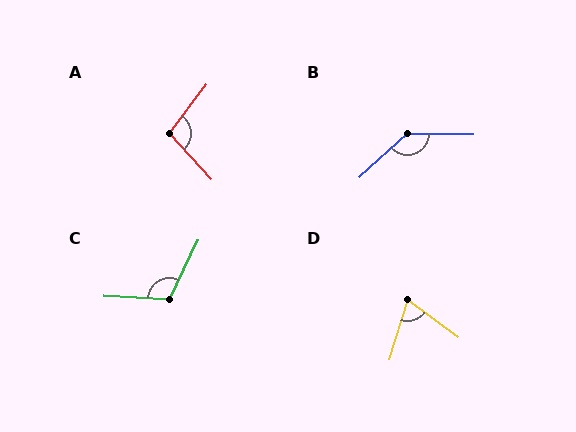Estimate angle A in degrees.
Approximately 100 degrees.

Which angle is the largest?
B, at approximately 137 degrees.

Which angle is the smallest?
D, at approximately 71 degrees.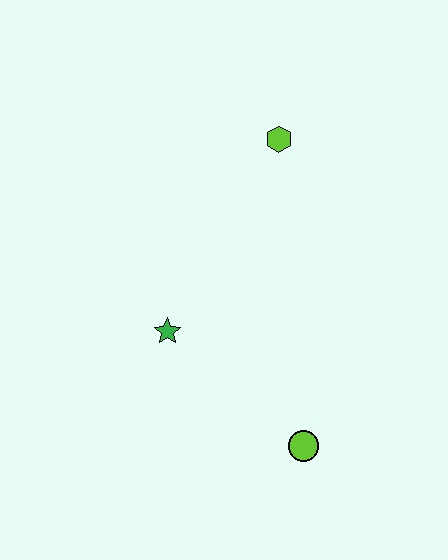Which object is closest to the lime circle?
The green star is closest to the lime circle.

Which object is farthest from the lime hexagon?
The lime circle is farthest from the lime hexagon.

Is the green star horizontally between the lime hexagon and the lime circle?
No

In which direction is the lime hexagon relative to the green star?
The lime hexagon is above the green star.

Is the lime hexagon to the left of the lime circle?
Yes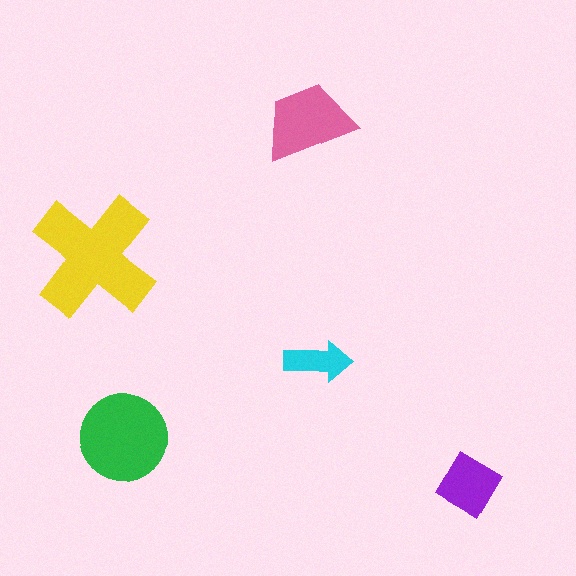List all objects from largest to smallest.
The yellow cross, the green circle, the pink trapezoid, the purple diamond, the cyan arrow.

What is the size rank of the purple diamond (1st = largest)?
4th.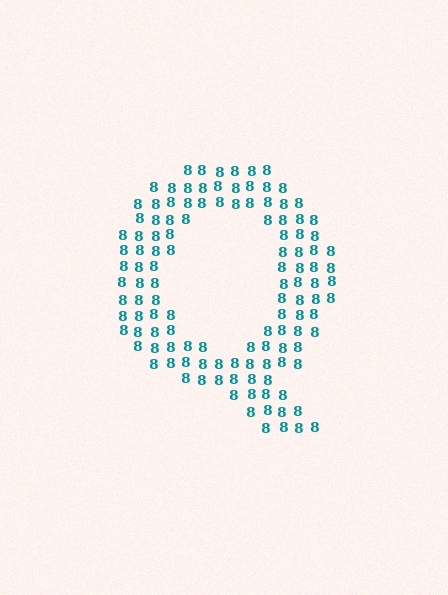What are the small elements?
The small elements are digit 8's.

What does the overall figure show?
The overall figure shows the letter Q.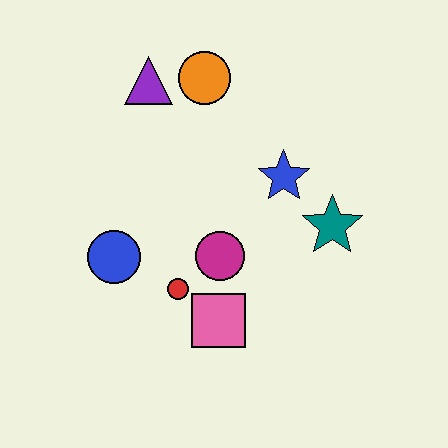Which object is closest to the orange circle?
The purple triangle is closest to the orange circle.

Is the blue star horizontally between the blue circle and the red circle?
No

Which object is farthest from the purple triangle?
The pink square is farthest from the purple triangle.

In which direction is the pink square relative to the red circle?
The pink square is to the right of the red circle.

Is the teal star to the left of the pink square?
No